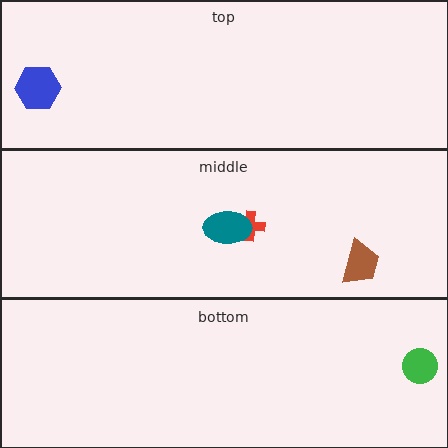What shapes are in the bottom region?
The green circle.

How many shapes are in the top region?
1.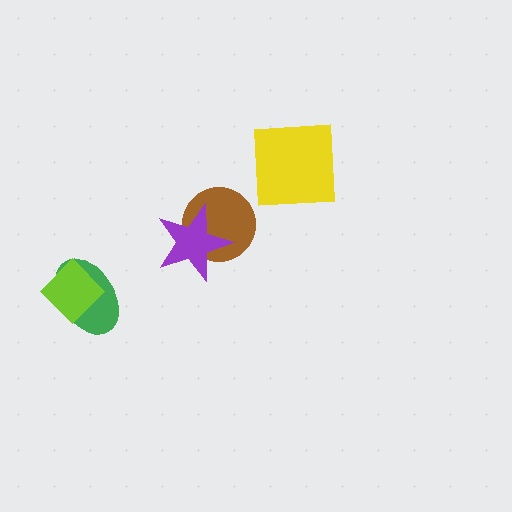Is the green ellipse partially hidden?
Yes, it is partially covered by another shape.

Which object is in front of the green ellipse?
The lime diamond is in front of the green ellipse.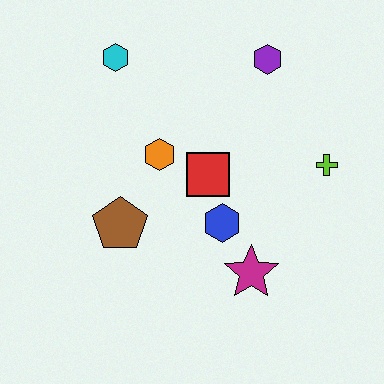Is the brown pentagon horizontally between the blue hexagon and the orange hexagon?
No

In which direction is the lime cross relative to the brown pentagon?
The lime cross is to the right of the brown pentagon.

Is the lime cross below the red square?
No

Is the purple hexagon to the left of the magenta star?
No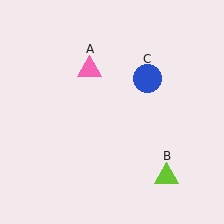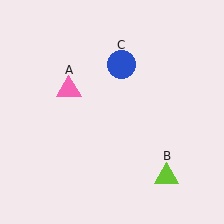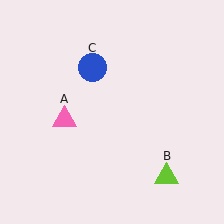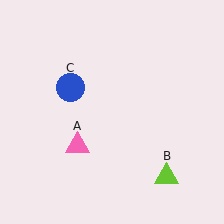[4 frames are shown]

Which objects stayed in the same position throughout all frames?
Lime triangle (object B) remained stationary.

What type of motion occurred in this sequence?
The pink triangle (object A), blue circle (object C) rotated counterclockwise around the center of the scene.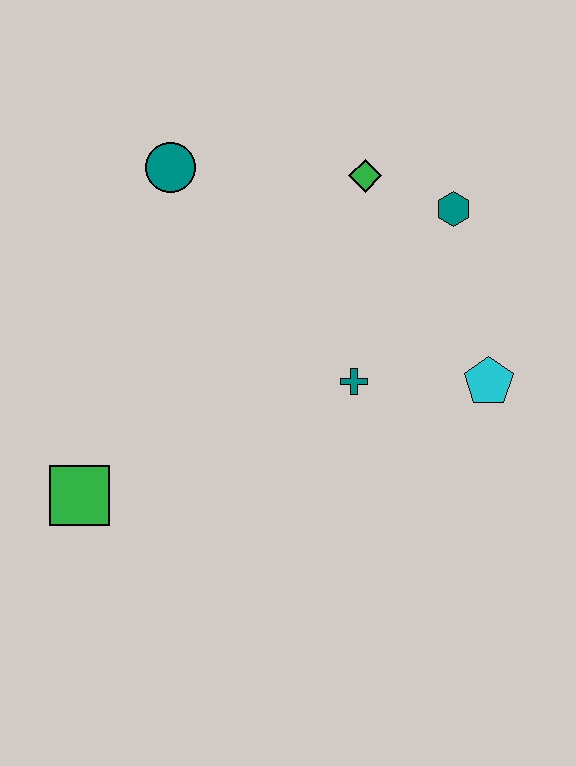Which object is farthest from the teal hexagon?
The green square is farthest from the teal hexagon.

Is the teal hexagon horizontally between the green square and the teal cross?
No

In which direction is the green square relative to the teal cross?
The green square is to the left of the teal cross.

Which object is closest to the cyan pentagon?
The teal cross is closest to the cyan pentagon.